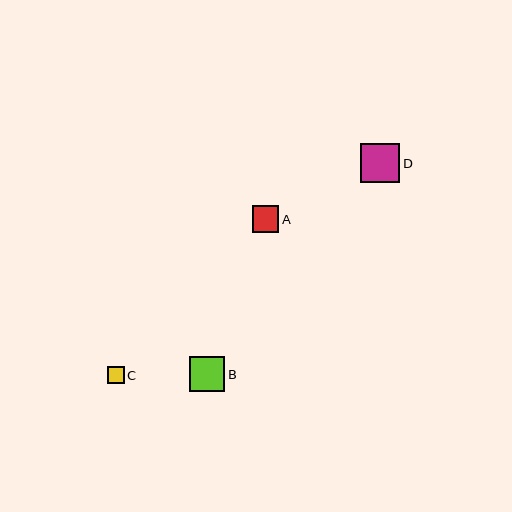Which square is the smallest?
Square C is the smallest with a size of approximately 17 pixels.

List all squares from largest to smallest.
From largest to smallest: D, B, A, C.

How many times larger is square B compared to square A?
Square B is approximately 1.4 times the size of square A.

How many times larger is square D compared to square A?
Square D is approximately 1.5 times the size of square A.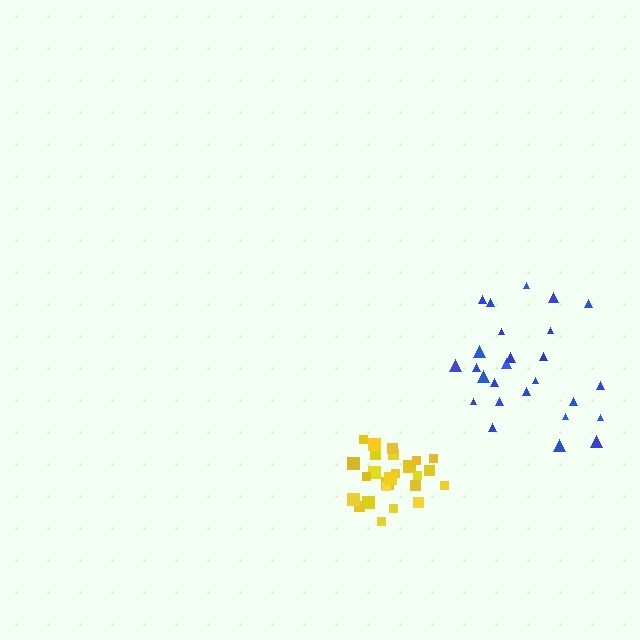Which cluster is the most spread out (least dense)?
Blue.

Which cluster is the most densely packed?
Yellow.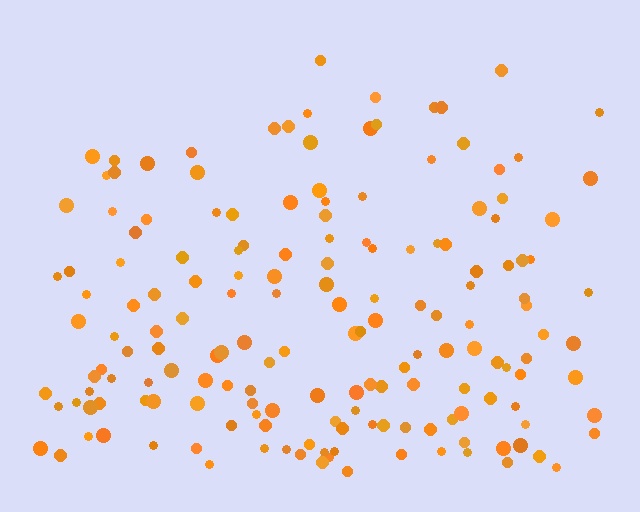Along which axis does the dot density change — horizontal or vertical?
Vertical.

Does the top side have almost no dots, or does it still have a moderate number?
Still a moderate number, just noticeably fewer than the bottom.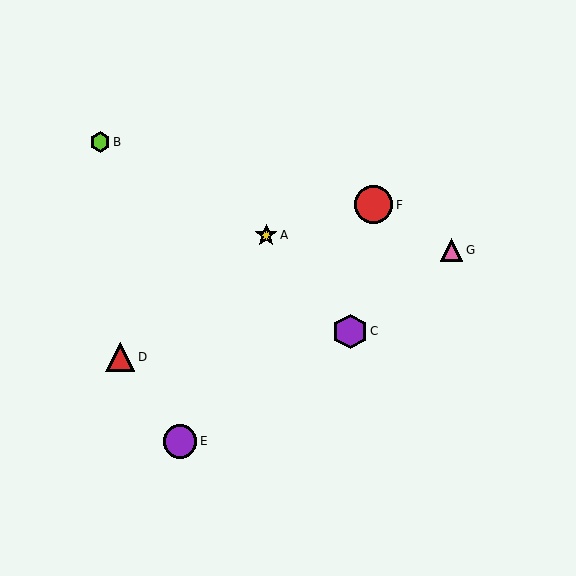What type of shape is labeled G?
Shape G is a pink triangle.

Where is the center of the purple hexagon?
The center of the purple hexagon is at (350, 331).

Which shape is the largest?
The red circle (labeled F) is the largest.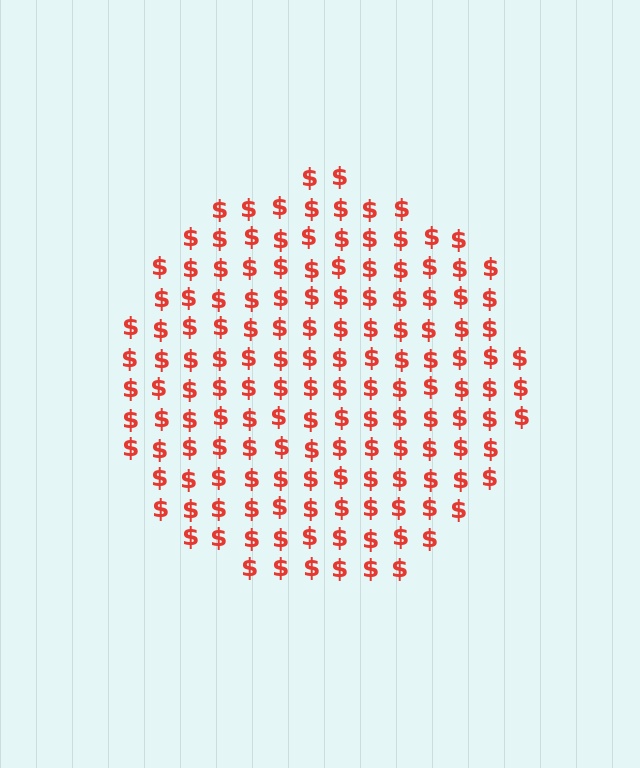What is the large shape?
The large shape is a circle.